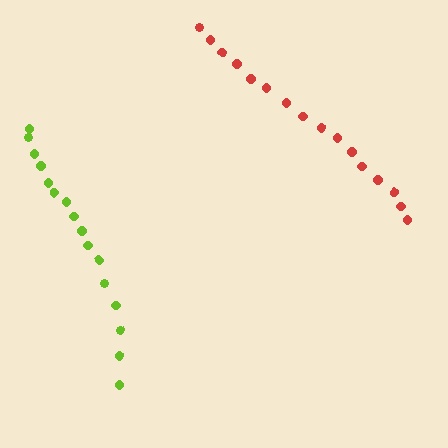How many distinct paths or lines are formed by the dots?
There are 2 distinct paths.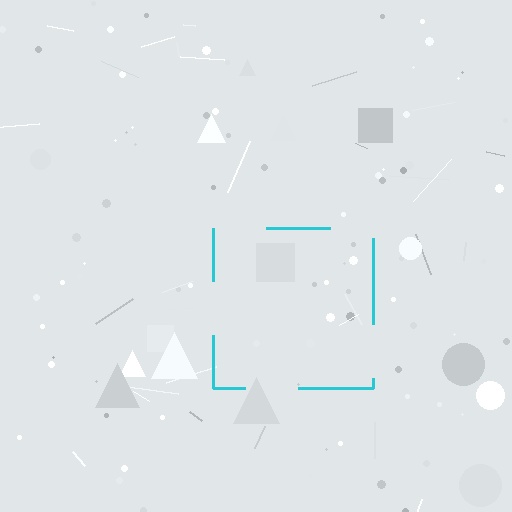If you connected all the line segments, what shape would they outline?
They would outline a square.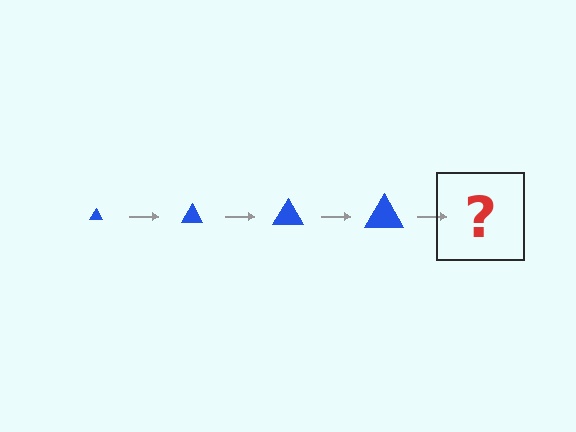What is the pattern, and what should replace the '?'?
The pattern is that the triangle gets progressively larger each step. The '?' should be a blue triangle, larger than the previous one.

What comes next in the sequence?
The next element should be a blue triangle, larger than the previous one.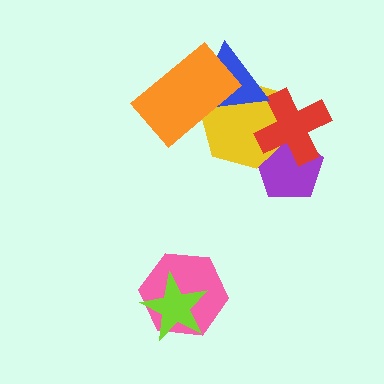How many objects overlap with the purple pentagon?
2 objects overlap with the purple pentagon.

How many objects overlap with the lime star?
1 object overlaps with the lime star.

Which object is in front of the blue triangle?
The orange rectangle is in front of the blue triangle.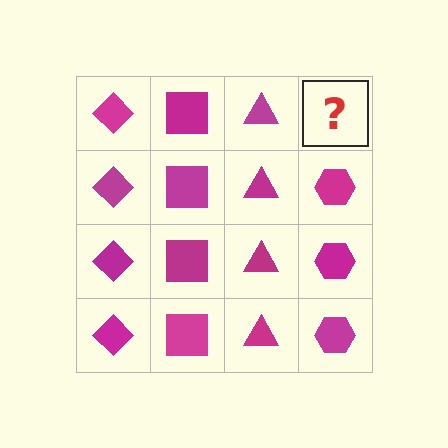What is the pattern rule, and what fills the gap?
The rule is that each column has a consistent shape. The gap should be filled with a magenta hexagon.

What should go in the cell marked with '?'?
The missing cell should contain a magenta hexagon.